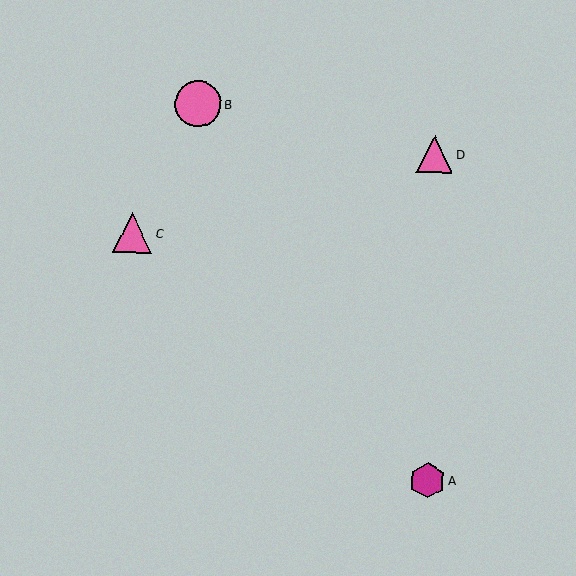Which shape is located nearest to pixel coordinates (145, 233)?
The pink triangle (labeled C) at (133, 233) is nearest to that location.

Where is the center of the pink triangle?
The center of the pink triangle is at (133, 233).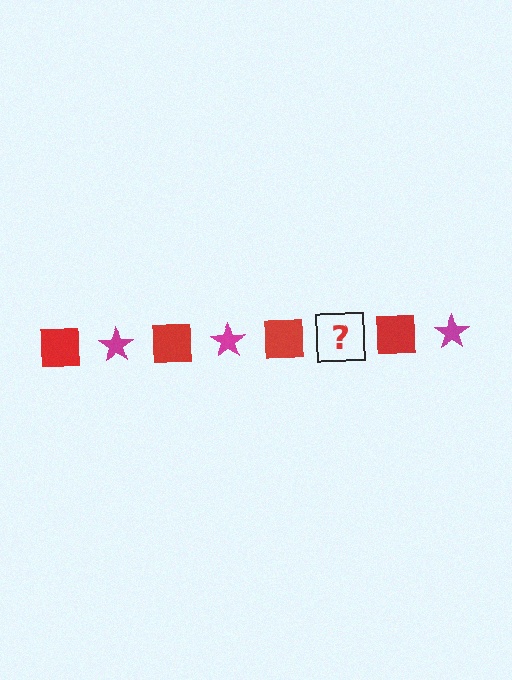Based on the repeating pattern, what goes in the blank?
The blank should be a magenta star.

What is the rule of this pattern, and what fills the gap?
The rule is that the pattern alternates between red square and magenta star. The gap should be filled with a magenta star.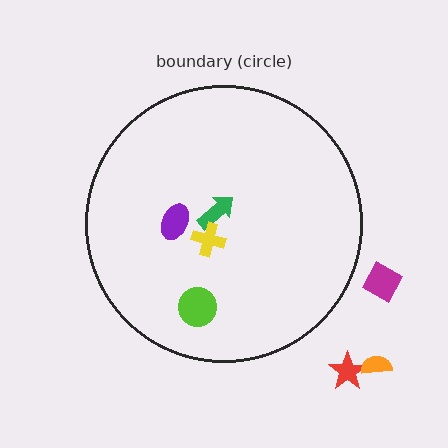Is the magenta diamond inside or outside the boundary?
Outside.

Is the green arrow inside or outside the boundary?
Inside.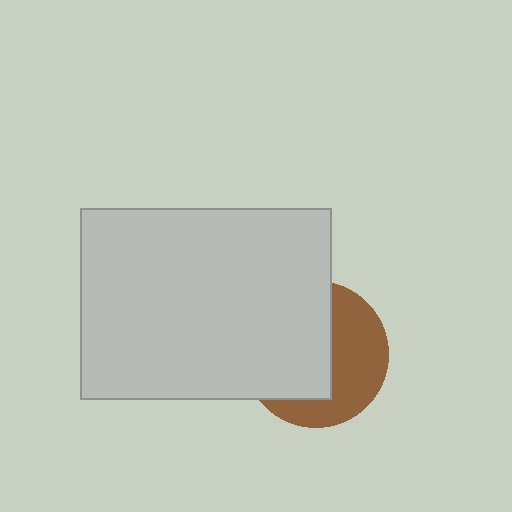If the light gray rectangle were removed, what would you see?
You would see the complete brown circle.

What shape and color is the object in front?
The object in front is a light gray rectangle.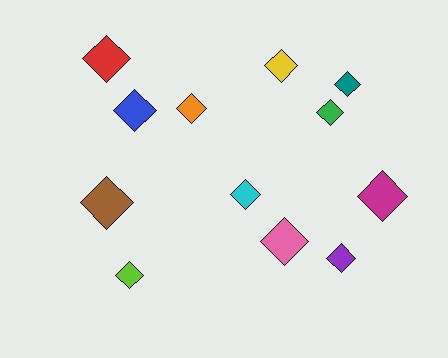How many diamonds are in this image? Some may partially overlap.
There are 12 diamonds.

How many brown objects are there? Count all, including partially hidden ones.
There is 1 brown object.